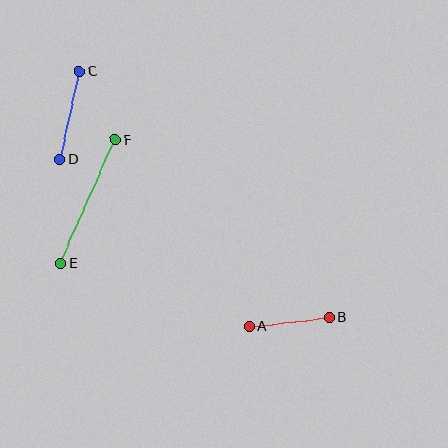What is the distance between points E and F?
The distance is approximately 135 pixels.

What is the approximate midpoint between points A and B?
The midpoint is at approximately (289, 322) pixels.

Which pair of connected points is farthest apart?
Points E and F are farthest apart.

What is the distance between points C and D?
The distance is approximately 90 pixels.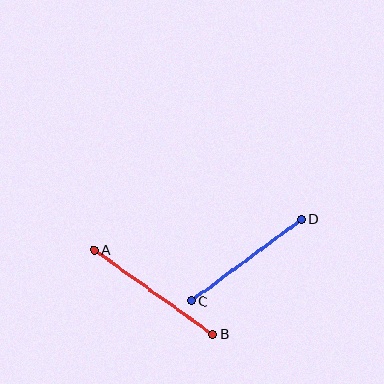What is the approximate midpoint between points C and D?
The midpoint is at approximately (246, 260) pixels.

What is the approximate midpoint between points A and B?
The midpoint is at approximately (154, 292) pixels.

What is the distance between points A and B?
The distance is approximately 145 pixels.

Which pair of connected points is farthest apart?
Points A and B are farthest apart.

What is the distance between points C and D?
The distance is approximately 137 pixels.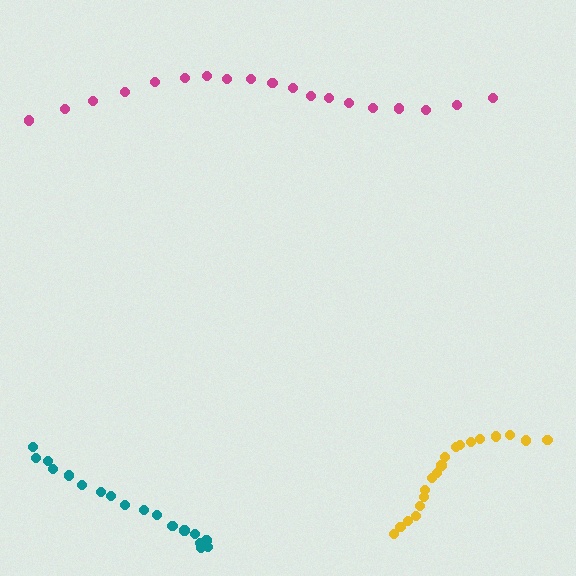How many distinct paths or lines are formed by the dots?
There are 3 distinct paths.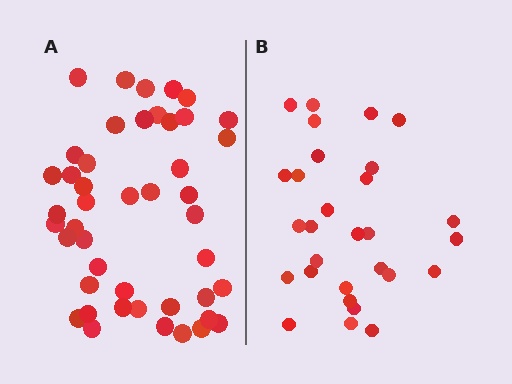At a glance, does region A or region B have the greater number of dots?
Region A (the left region) has more dots.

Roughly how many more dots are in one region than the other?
Region A has approximately 15 more dots than region B.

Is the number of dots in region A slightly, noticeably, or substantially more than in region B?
Region A has substantially more. The ratio is roughly 1.6 to 1.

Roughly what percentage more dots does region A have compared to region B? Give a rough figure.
About 55% more.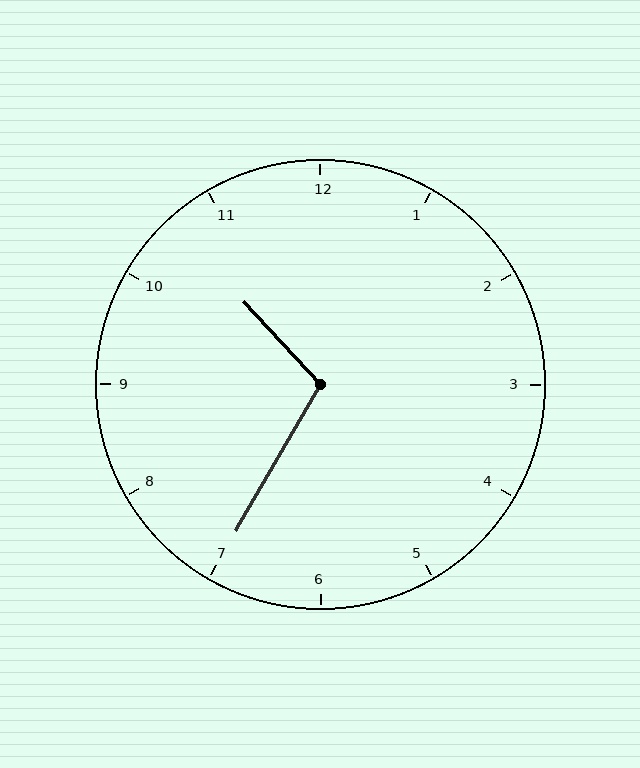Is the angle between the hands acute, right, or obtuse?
It is obtuse.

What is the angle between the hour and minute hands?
Approximately 108 degrees.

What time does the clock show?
10:35.